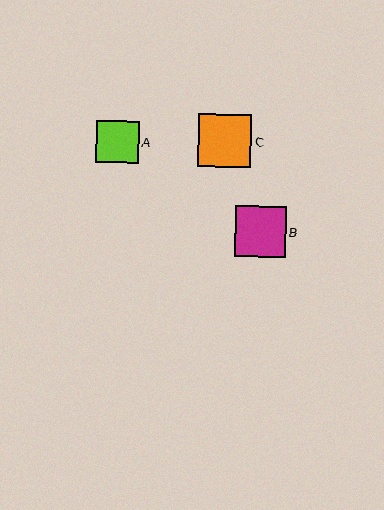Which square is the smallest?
Square A is the smallest with a size of approximately 43 pixels.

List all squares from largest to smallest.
From largest to smallest: C, B, A.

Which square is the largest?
Square C is the largest with a size of approximately 53 pixels.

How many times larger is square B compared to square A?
Square B is approximately 1.2 times the size of square A.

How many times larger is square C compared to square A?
Square C is approximately 1.2 times the size of square A.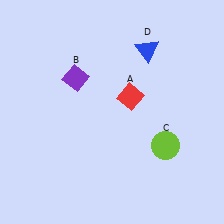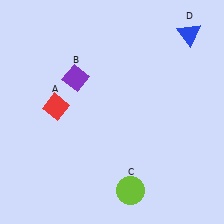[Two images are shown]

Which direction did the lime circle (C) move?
The lime circle (C) moved down.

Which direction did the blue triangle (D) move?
The blue triangle (D) moved right.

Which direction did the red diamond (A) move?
The red diamond (A) moved left.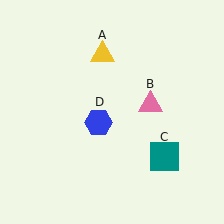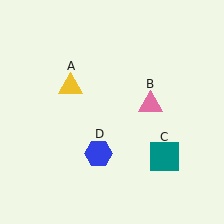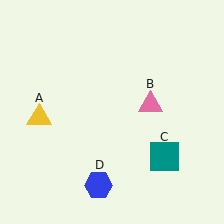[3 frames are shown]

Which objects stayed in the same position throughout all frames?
Pink triangle (object B) and teal square (object C) remained stationary.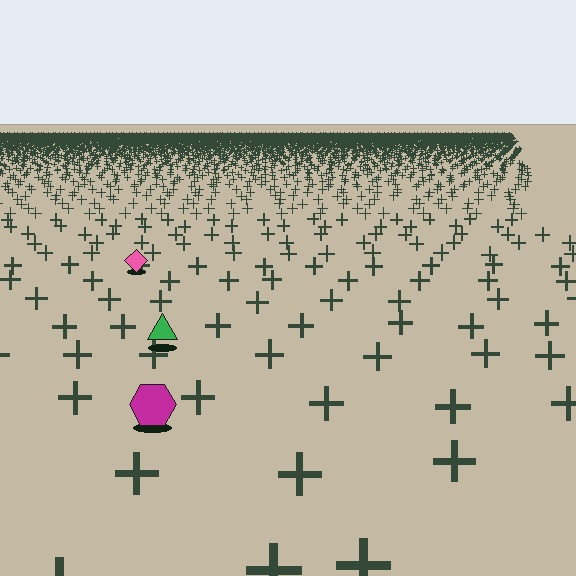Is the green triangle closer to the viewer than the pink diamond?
Yes. The green triangle is closer — you can tell from the texture gradient: the ground texture is coarser near it.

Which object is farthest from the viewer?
The pink diamond is farthest from the viewer. It appears smaller and the ground texture around it is denser.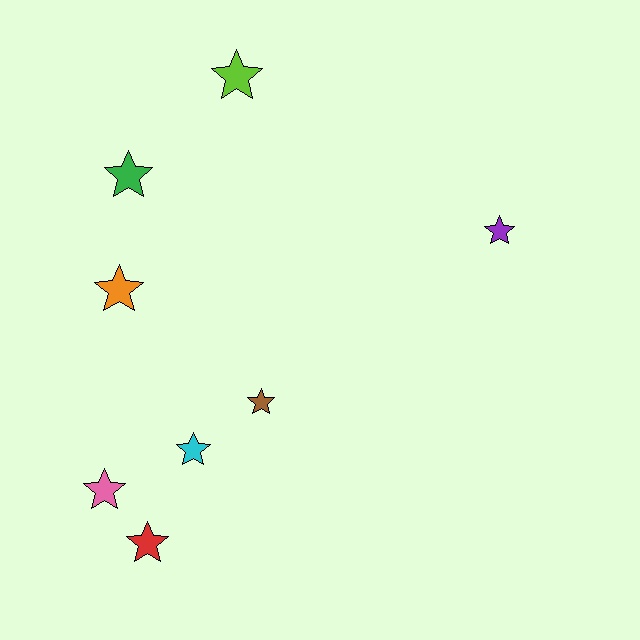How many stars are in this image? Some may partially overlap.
There are 8 stars.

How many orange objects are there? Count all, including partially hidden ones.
There is 1 orange object.